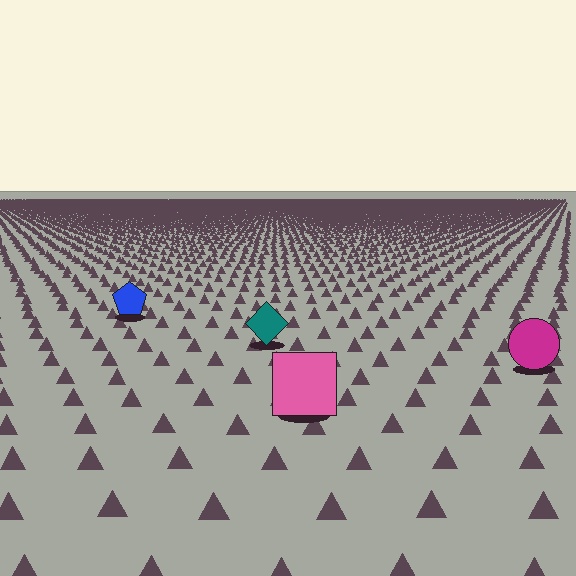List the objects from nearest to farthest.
From nearest to farthest: the pink square, the magenta circle, the teal diamond, the blue pentagon.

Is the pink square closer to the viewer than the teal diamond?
Yes. The pink square is closer — you can tell from the texture gradient: the ground texture is coarser near it.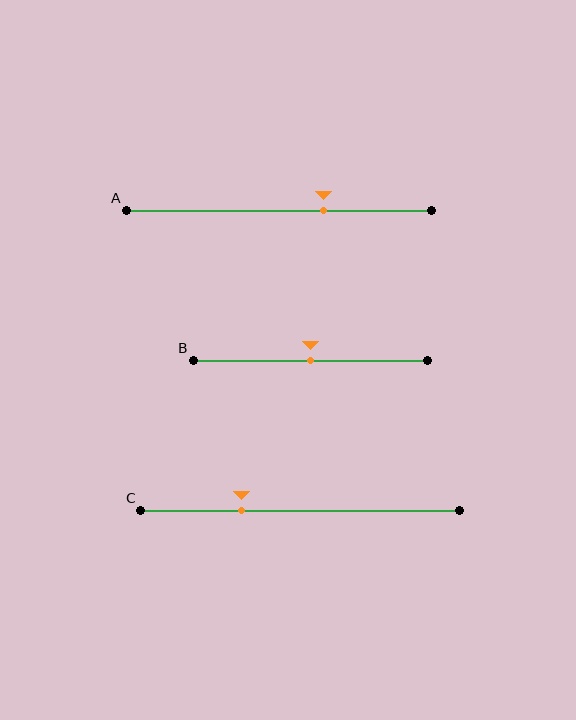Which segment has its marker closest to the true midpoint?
Segment B has its marker closest to the true midpoint.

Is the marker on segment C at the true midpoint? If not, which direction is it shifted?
No, the marker on segment C is shifted to the left by about 18% of the segment length.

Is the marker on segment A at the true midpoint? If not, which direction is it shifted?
No, the marker on segment A is shifted to the right by about 15% of the segment length.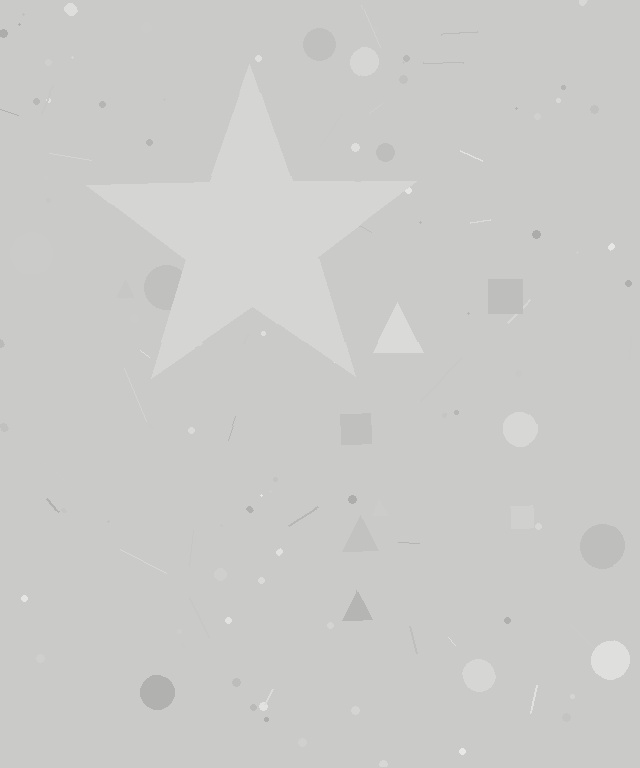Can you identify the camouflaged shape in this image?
The camouflaged shape is a star.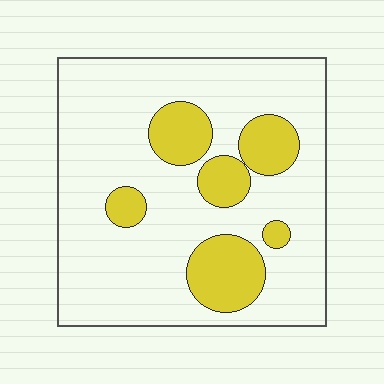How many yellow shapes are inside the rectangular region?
6.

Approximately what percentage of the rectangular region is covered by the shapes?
Approximately 20%.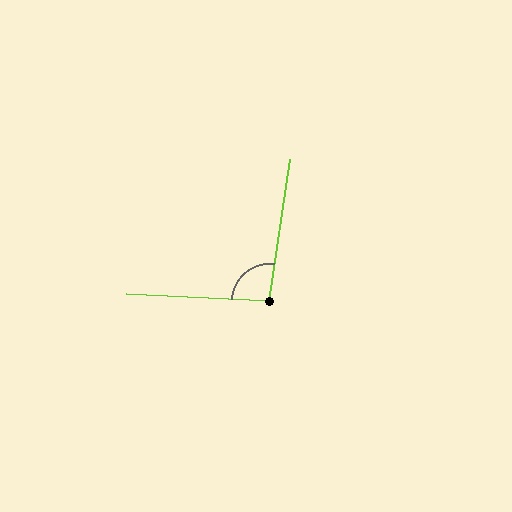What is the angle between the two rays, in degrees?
Approximately 96 degrees.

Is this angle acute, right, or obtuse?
It is obtuse.